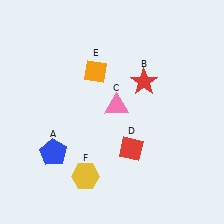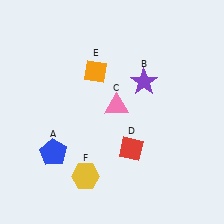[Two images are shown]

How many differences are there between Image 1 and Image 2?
There is 1 difference between the two images.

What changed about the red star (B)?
In Image 1, B is red. In Image 2, it changed to purple.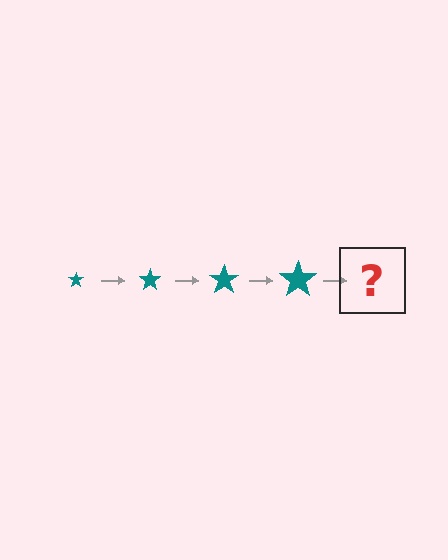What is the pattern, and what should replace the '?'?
The pattern is that the star gets progressively larger each step. The '?' should be a teal star, larger than the previous one.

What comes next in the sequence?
The next element should be a teal star, larger than the previous one.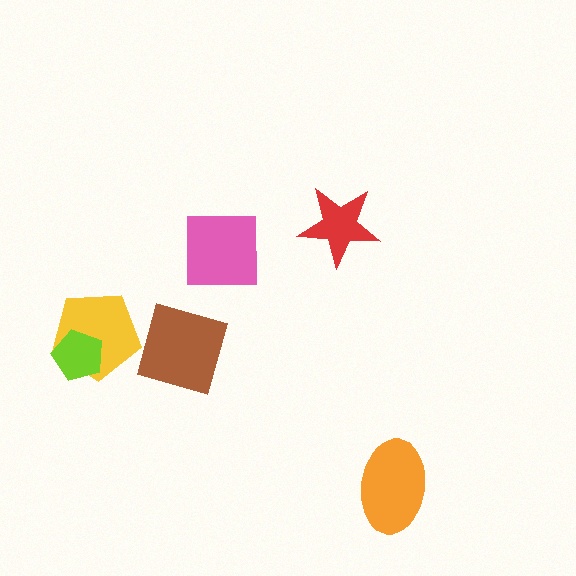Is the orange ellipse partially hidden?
No, no other shape covers it.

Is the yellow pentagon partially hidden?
Yes, it is partially covered by another shape.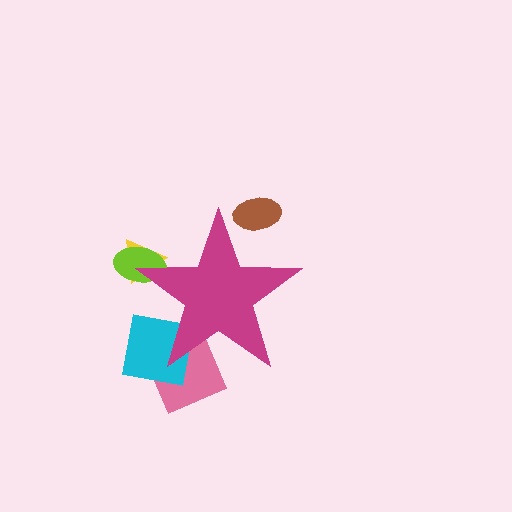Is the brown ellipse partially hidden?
Yes, the brown ellipse is partially hidden behind the magenta star.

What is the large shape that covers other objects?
A magenta star.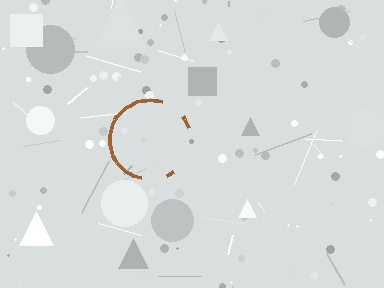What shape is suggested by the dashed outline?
The dashed outline suggests a circle.